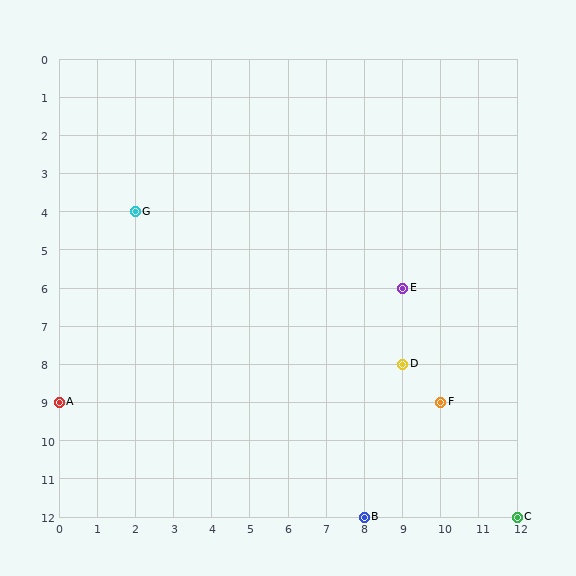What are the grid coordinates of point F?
Point F is at grid coordinates (10, 9).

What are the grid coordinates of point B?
Point B is at grid coordinates (8, 12).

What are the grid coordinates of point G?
Point G is at grid coordinates (2, 4).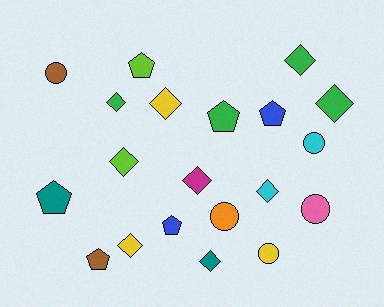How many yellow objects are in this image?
There are 3 yellow objects.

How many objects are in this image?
There are 20 objects.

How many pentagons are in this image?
There are 6 pentagons.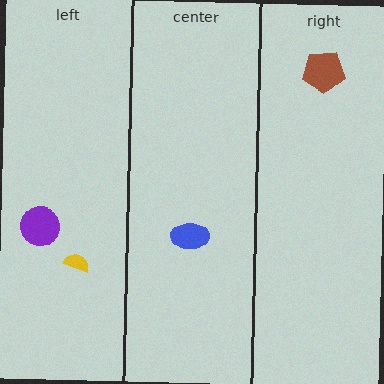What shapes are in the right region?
The brown pentagon.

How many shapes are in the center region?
1.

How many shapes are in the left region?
2.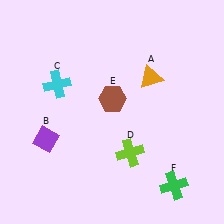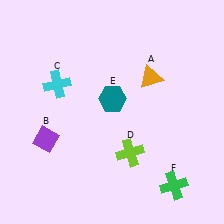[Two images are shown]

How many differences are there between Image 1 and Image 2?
There is 1 difference between the two images.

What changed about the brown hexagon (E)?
In Image 1, E is brown. In Image 2, it changed to teal.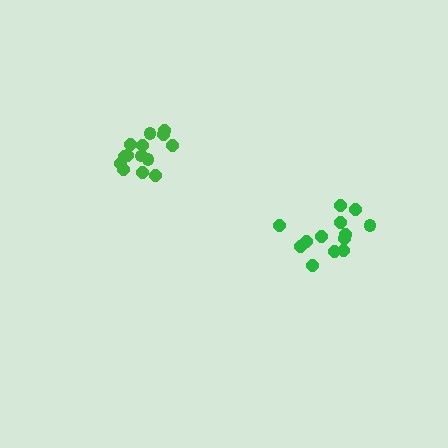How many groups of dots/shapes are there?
There are 2 groups.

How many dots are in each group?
Group 1: 13 dots, Group 2: 14 dots (27 total).